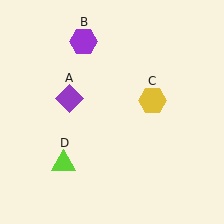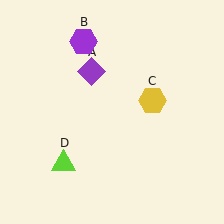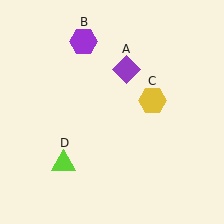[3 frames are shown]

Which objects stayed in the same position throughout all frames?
Purple hexagon (object B) and yellow hexagon (object C) and lime triangle (object D) remained stationary.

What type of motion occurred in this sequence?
The purple diamond (object A) rotated clockwise around the center of the scene.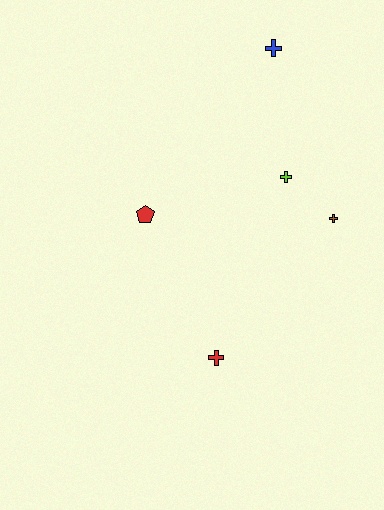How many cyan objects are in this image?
There are no cyan objects.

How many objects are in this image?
There are 5 objects.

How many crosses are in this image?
There are 4 crosses.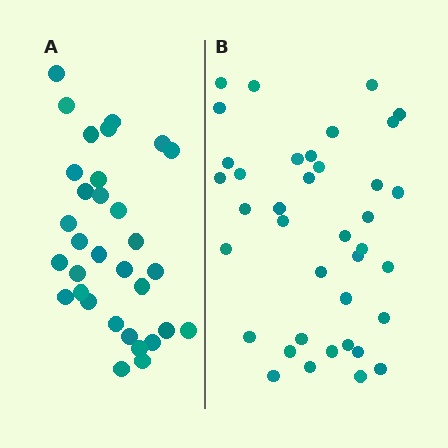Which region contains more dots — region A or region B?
Region B (the right region) has more dots.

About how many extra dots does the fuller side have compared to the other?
Region B has about 6 more dots than region A.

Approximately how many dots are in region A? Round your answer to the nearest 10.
About 30 dots. (The exact count is 32, which rounds to 30.)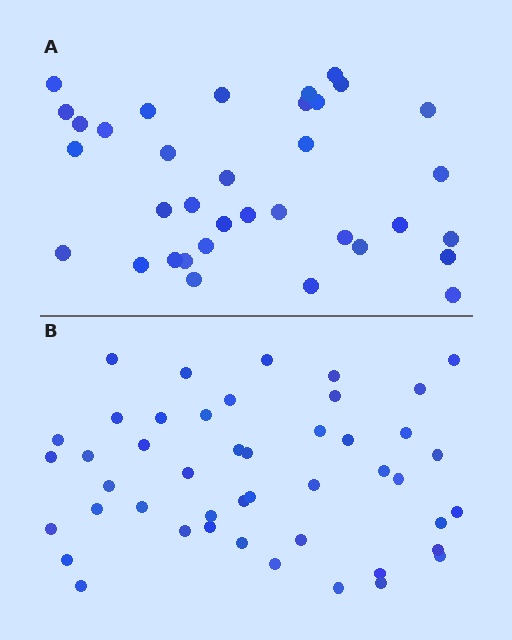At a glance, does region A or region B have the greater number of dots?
Region B (the bottom region) has more dots.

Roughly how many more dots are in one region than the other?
Region B has roughly 12 or so more dots than region A.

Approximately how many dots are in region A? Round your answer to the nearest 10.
About 40 dots. (The exact count is 35, which rounds to 40.)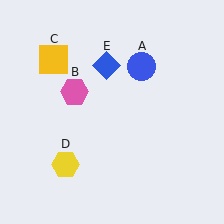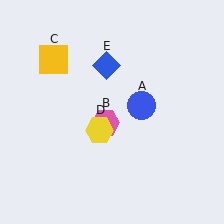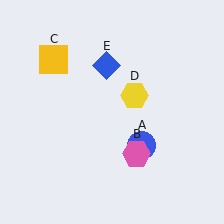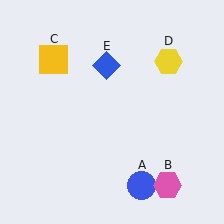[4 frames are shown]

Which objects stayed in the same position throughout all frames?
Yellow square (object C) and blue diamond (object E) remained stationary.